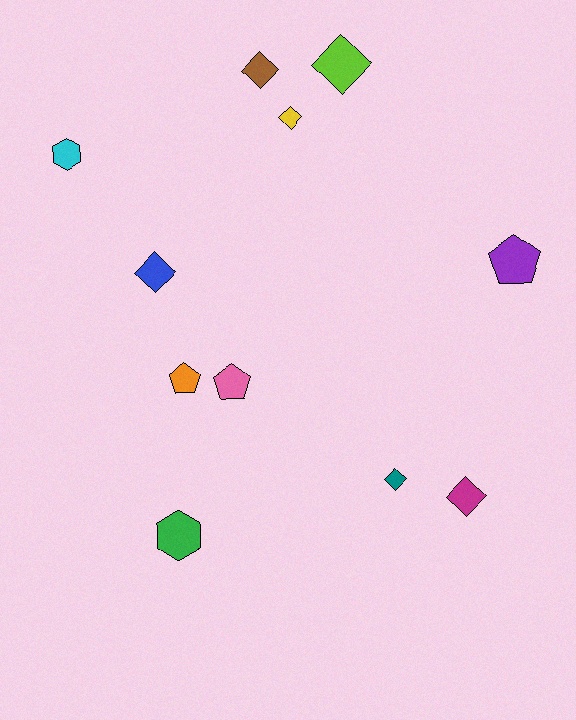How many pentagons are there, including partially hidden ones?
There are 3 pentagons.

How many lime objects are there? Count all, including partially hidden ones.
There is 1 lime object.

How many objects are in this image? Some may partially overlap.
There are 11 objects.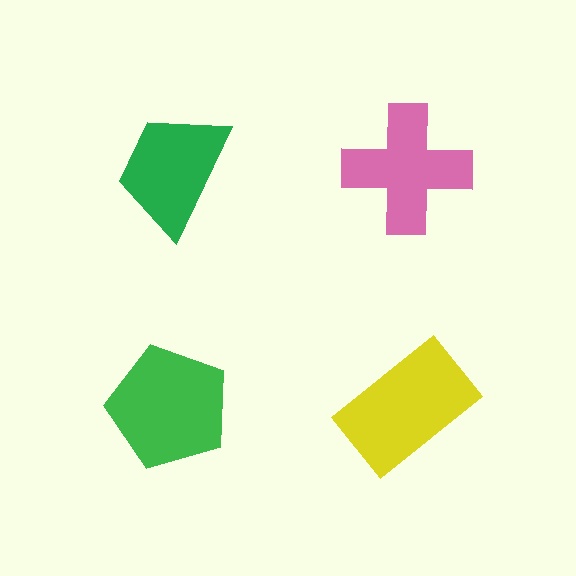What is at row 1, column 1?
A green trapezoid.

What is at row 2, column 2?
A yellow rectangle.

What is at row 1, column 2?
A pink cross.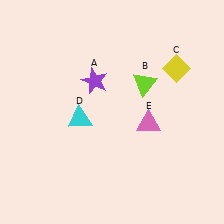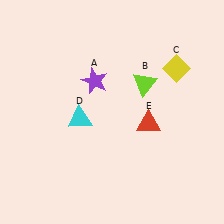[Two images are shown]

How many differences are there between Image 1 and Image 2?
There is 1 difference between the two images.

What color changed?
The triangle (E) changed from pink in Image 1 to red in Image 2.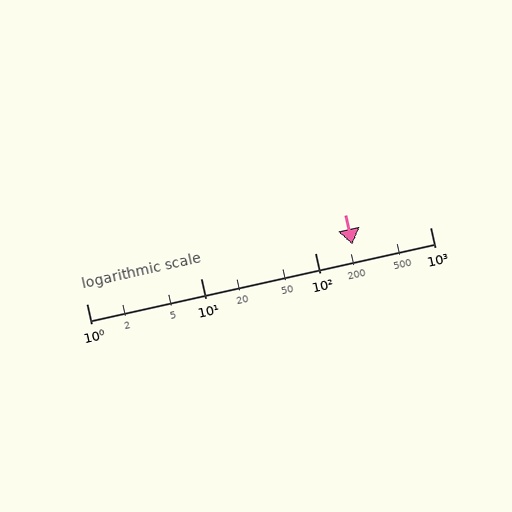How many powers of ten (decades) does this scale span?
The scale spans 3 decades, from 1 to 1000.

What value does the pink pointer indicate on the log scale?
The pointer indicates approximately 210.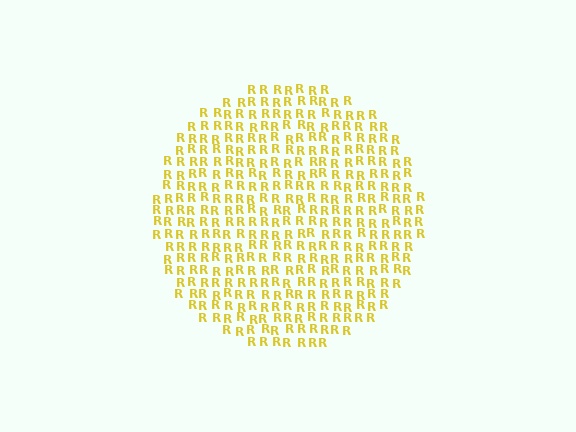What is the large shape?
The large shape is a circle.